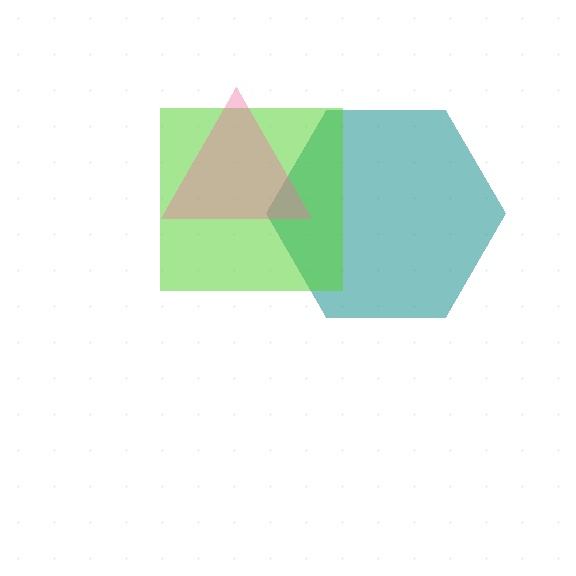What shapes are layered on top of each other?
The layered shapes are: a teal hexagon, a lime square, a pink triangle.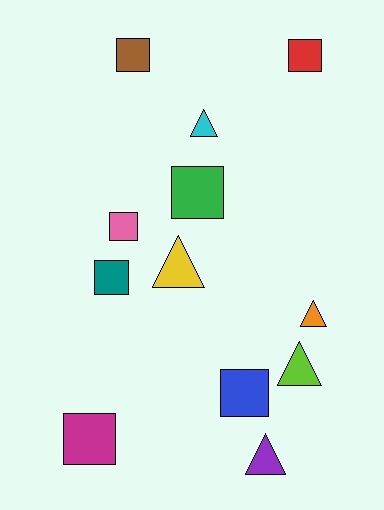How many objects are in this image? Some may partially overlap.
There are 12 objects.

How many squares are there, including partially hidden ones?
There are 7 squares.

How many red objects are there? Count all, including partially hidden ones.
There is 1 red object.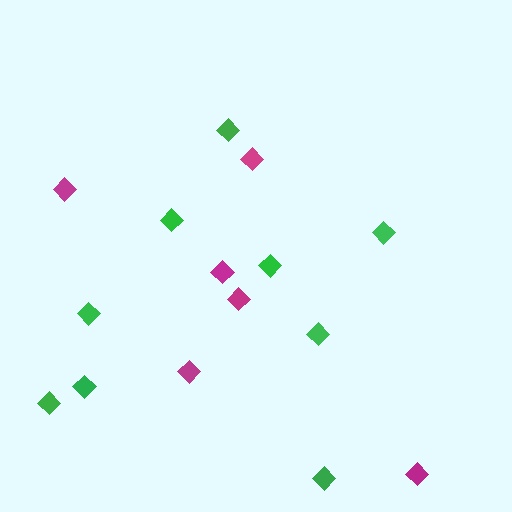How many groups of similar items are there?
There are 2 groups: one group of green diamonds (9) and one group of magenta diamonds (6).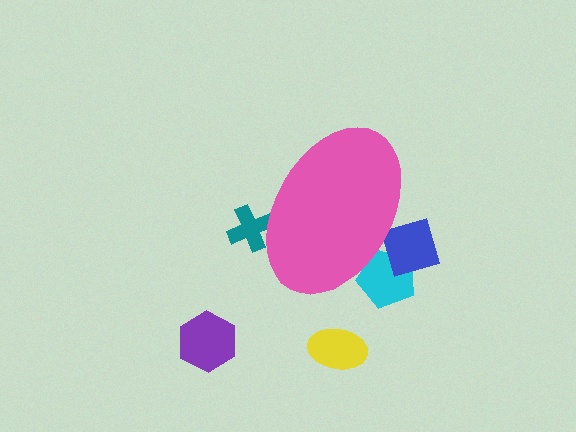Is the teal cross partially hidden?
Yes, the teal cross is partially hidden behind the pink ellipse.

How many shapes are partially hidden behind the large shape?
3 shapes are partially hidden.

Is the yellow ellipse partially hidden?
No, the yellow ellipse is fully visible.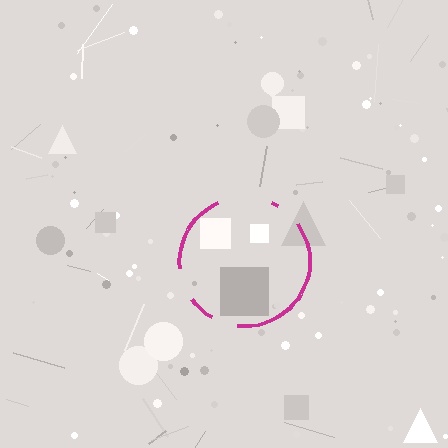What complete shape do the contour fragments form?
The contour fragments form a circle.